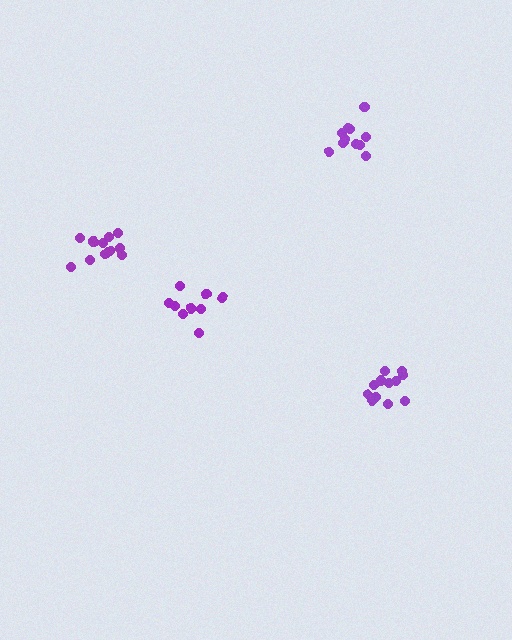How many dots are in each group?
Group 1: 12 dots, Group 2: 12 dots, Group 3: 9 dots, Group 4: 12 dots (45 total).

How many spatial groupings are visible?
There are 4 spatial groupings.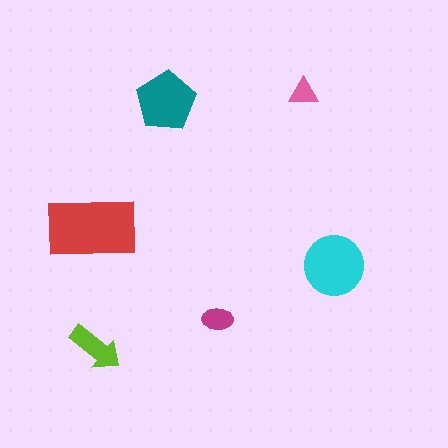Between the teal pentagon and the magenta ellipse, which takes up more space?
The teal pentagon.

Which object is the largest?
The red rectangle.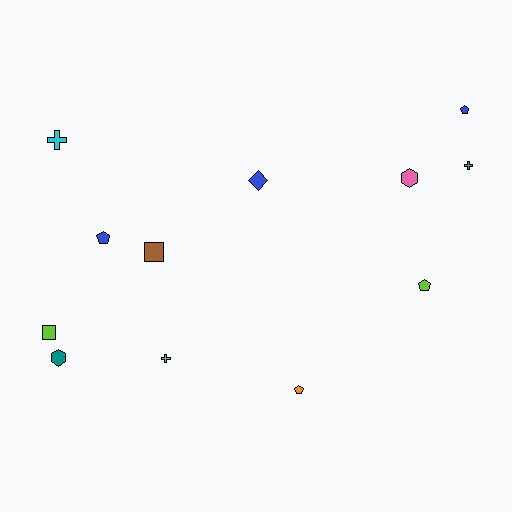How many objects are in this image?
There are 12 objects.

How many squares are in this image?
There are 2 squares.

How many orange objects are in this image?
There is 1 orange object.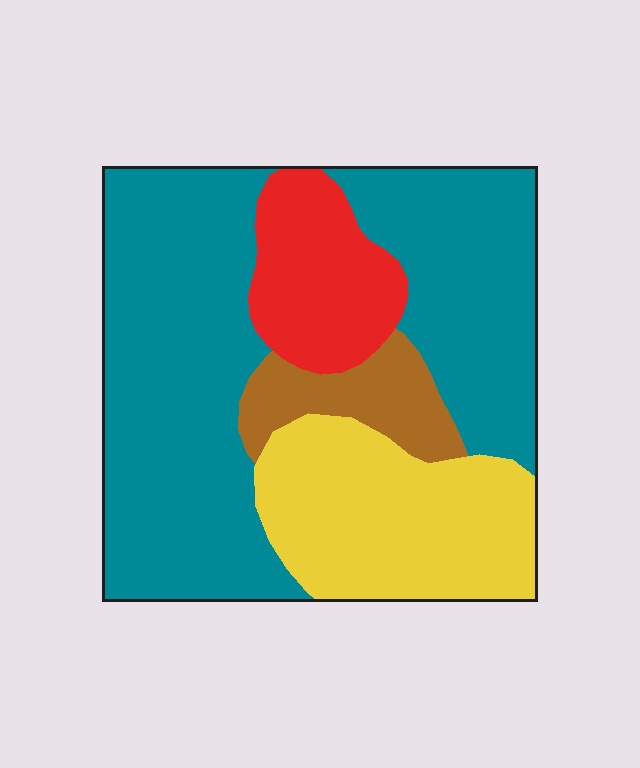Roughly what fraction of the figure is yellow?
Yellow covers 22% of the figure.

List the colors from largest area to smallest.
From largest to smallest: teal, yellow, red, brown.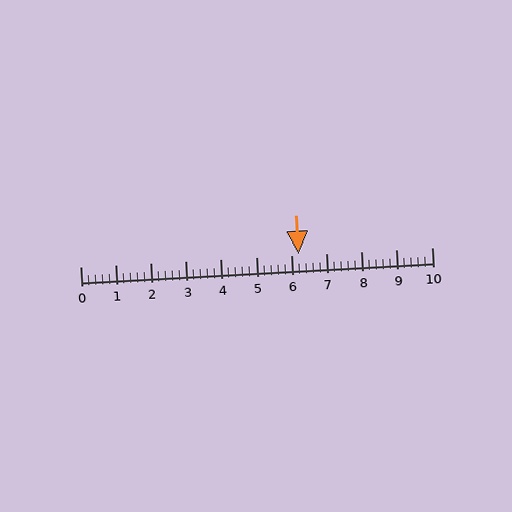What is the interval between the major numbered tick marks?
The major tick marks are spaced 1 units apart.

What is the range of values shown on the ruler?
The ruler shows values from 0 to 10.